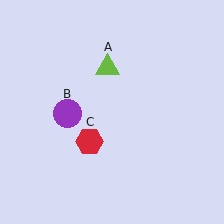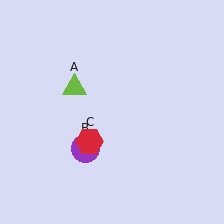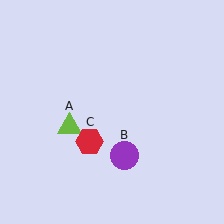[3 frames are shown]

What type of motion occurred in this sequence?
The lime triangle (object A), purple circle (object B) rotated counterclockwise around the center of the scene.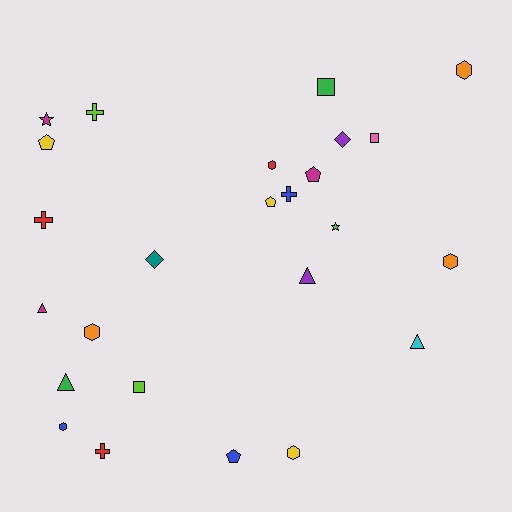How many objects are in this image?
There are 25 objects.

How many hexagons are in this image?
There are 6 hexagons.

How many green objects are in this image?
There are 2 green objects.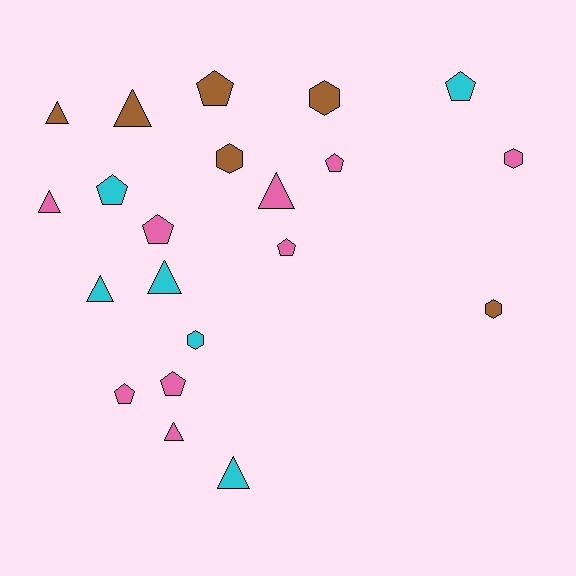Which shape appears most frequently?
Pentagon, with 8 objects.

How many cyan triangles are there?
There are 3 cyan triangles.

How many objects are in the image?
There are 21 objects.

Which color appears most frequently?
Pink, with 9 objects.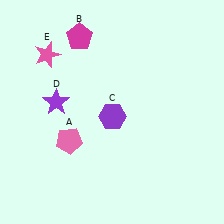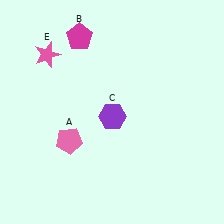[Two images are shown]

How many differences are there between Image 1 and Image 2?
There is 1 difference between the two images.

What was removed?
The purple star (D) was removed in Image 2.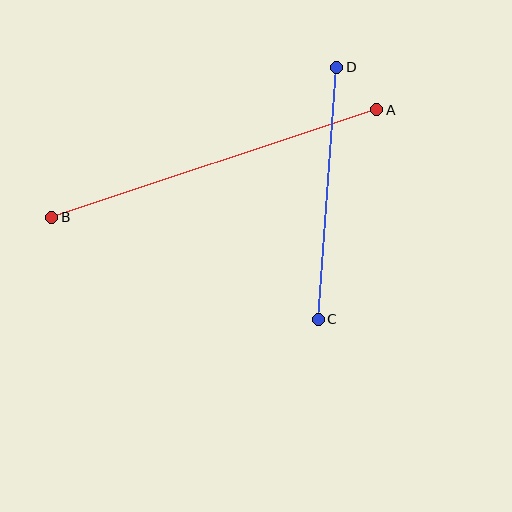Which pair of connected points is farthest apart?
Points A and B are farthest apart.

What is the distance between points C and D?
The distance is approximately 253 pixels.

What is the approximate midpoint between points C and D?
The midpoint is at approximately (327, 193) pixels.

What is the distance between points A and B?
The distance is approximately 342 pixels.